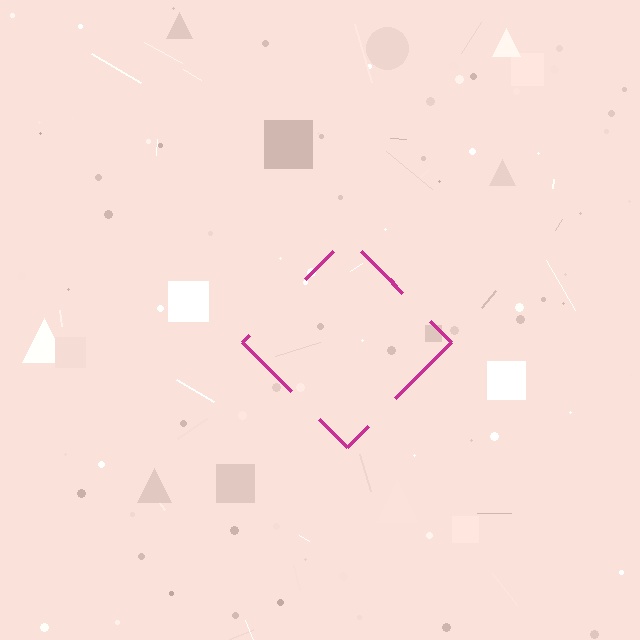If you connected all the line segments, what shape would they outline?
They would outline a diamond.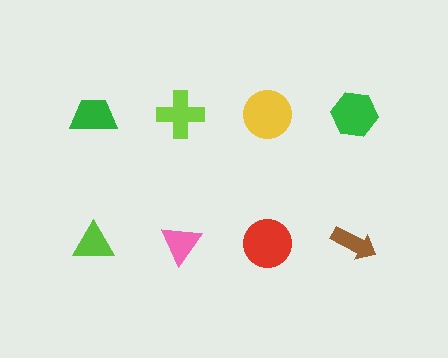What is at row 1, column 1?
A green trapezoid.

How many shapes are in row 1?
4 shapes.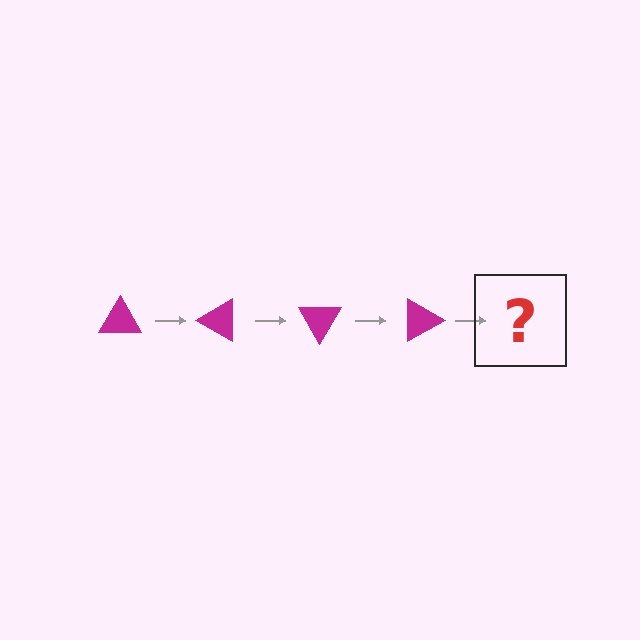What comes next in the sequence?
The next element should be a magenta triangle rotated 120 degrees.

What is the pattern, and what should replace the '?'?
The pattern is that the triangle rotates 30 degrees each step. The '?' should be a magenta triangle rotated 120 degrees.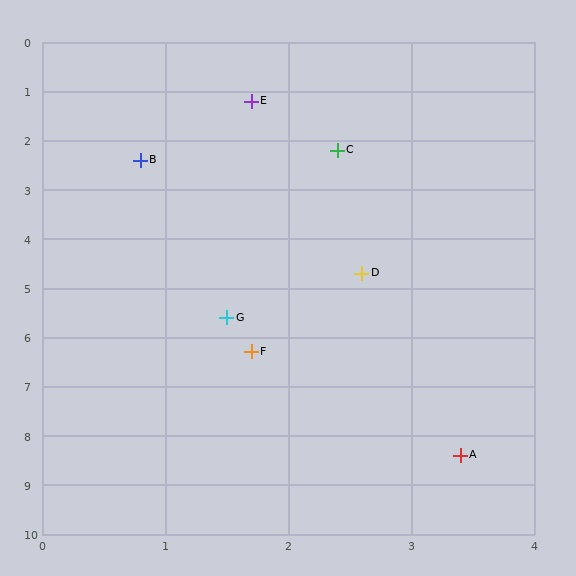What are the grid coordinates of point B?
Point B is at approximately (0.8, 2.4).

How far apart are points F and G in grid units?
Points F and G are about 0.7 grid units apart.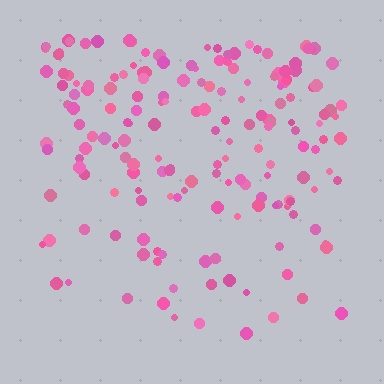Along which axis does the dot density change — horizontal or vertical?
Vertical.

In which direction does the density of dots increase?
From bottom to top, with the top side densest.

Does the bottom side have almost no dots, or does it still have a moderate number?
Still a moderate number, just noticeably fewer than the top.